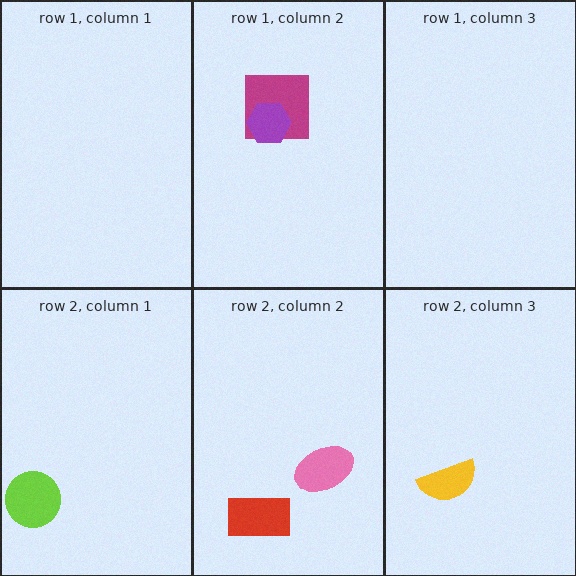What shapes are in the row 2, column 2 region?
The red rectangle, the pink ellipse.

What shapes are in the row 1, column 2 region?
The magenta square, the purple hexagon.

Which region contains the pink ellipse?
The row 2, column 2 region.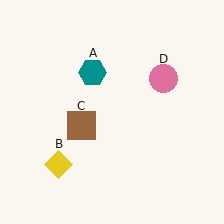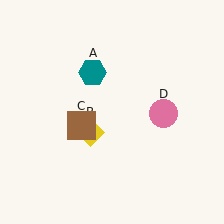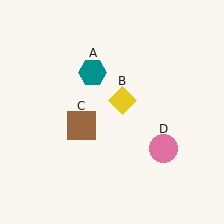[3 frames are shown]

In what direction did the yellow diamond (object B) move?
The yellow diamond (object B) moved up and to the right.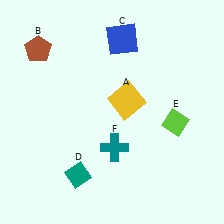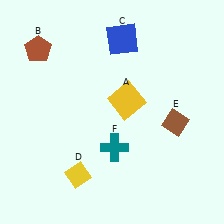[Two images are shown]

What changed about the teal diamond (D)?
In Image 1, D is teal. In Image 2, it changed to yellow.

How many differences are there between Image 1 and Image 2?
There are 2 differences between the two images.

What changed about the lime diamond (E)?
In Image 1, E is lime. In Image 2, it changed to brown.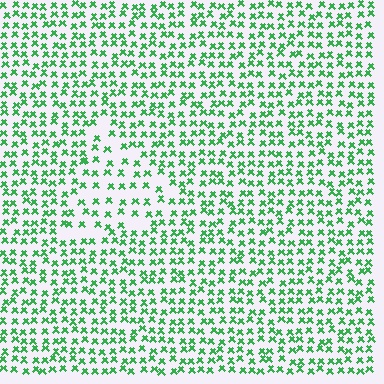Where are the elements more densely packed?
The elements are more densely packed outside the triangle boundary.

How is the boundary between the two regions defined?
The boundary is defined by a change in element density (approximately 1.7x ratio). All elements are the same color, size, and shape.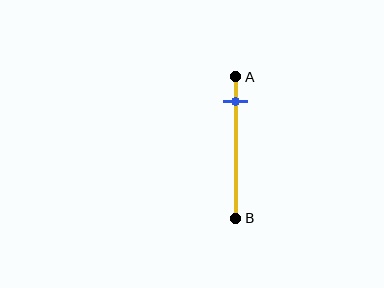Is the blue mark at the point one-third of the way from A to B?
No, the mark is at about 20% from A, not at the 33% one-third point.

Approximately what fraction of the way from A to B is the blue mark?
The blue mark is approximately 20% of the way from A to B.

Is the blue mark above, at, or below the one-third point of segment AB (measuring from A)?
The blue mark is above the one-third point of segment AB.